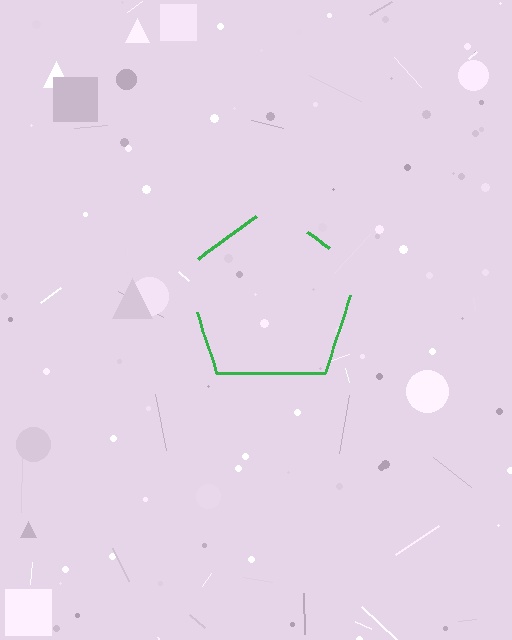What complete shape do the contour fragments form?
The contour fragments form a pentagon.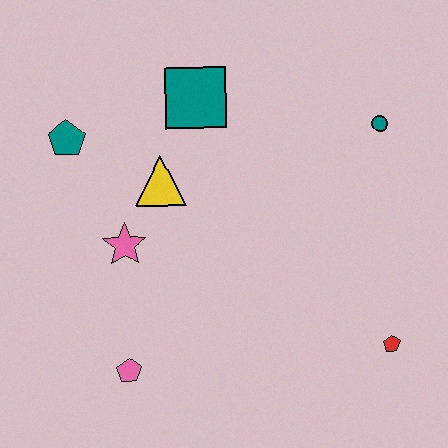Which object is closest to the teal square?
The yellow triangle is closest to the teal square.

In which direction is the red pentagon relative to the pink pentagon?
The red pentagon is to the right of the pink pentagon.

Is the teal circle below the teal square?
Yes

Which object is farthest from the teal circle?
The pink pentagon is farthest from the teal circle.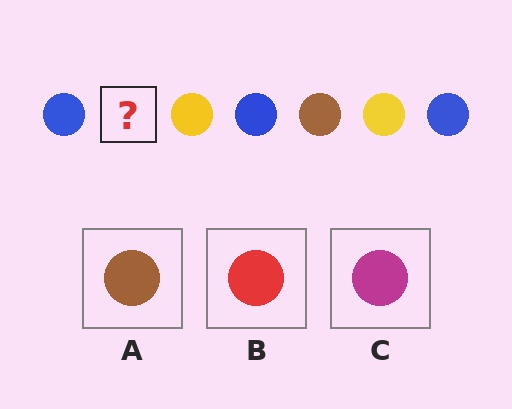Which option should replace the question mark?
Option A.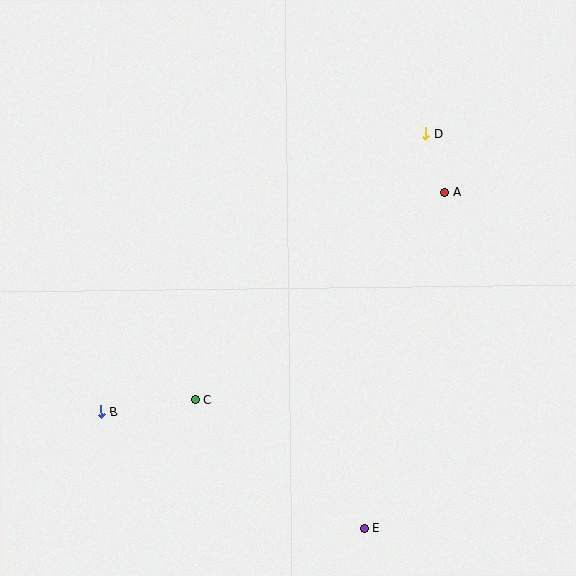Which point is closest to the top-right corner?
Point D is closest to the top-right corner.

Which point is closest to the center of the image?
Point C at (196, 400) is closest to the center.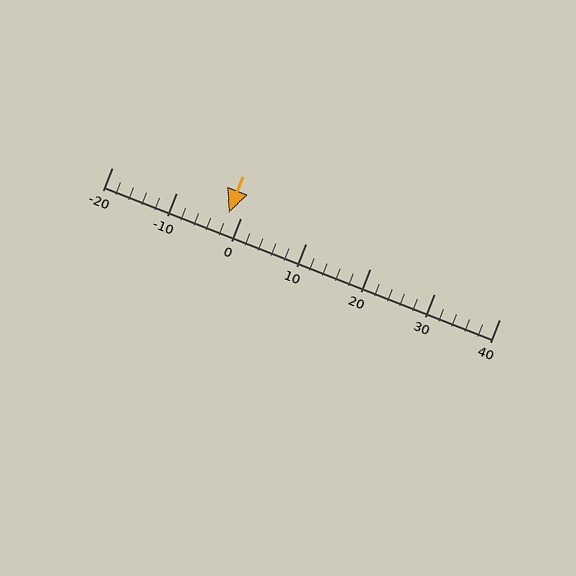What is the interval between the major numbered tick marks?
The major tick marks are spaced 10 units apart.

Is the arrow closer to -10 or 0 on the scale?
The arrow is closer to 0.